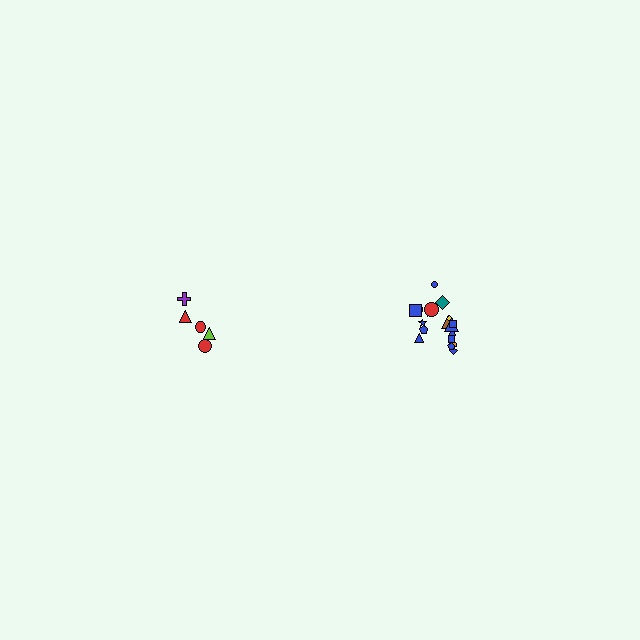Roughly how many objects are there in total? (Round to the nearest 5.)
Roughly 25 objects in total.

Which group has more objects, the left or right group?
The right group.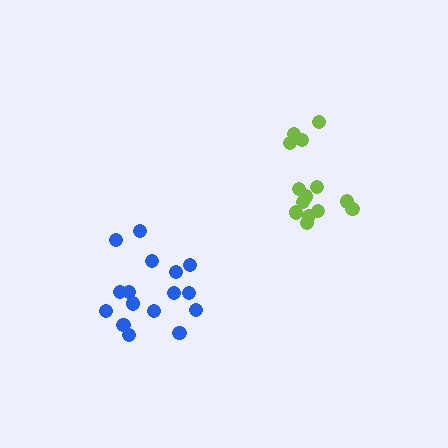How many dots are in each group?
Group 1: 14 dots, Group 2: 16 dots (30 total).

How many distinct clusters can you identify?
There are 2 distinct clusters.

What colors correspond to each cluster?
The clusters are colored: lime, blue.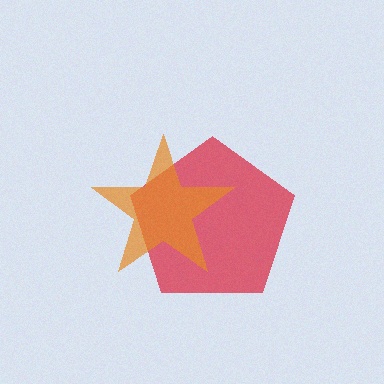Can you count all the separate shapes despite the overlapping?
Yes, there are 2 separate shapes.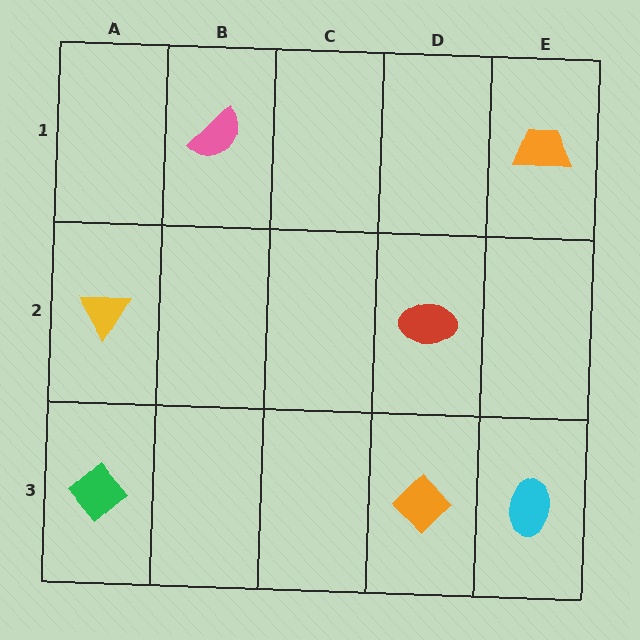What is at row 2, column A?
A yellow triangle.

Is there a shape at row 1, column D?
No, that cell is empty.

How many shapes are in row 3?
3 shapes.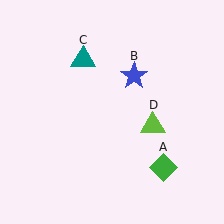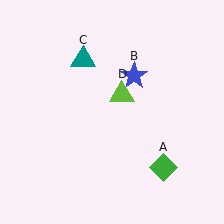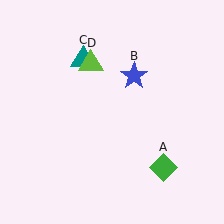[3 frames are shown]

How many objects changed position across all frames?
1 object changed position: lime triangle (object D).